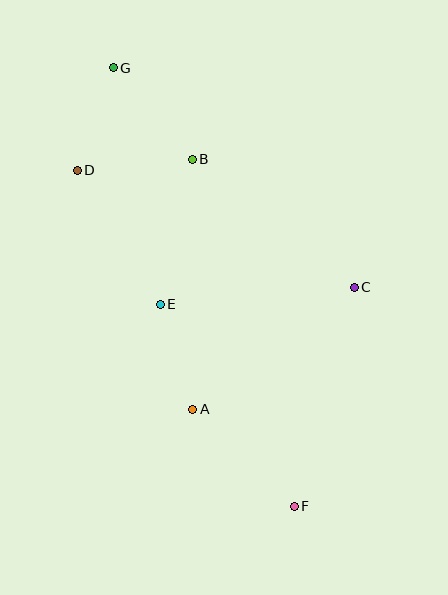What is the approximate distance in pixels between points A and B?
The distance between A and B is approximately 250 pixels.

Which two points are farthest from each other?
Points F and G are farthest from each other.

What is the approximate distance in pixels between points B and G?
The distance between B and G is approximately 121 pixels.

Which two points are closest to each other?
Points D and G are closest to each other.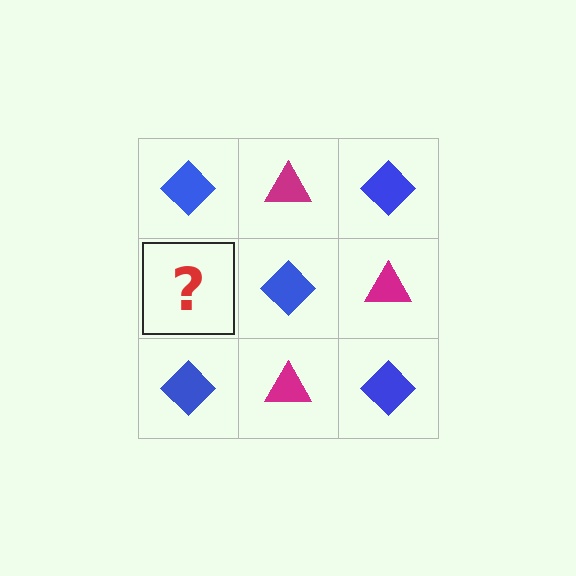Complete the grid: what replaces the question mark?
The question mark should be replaced with a magenta triangle.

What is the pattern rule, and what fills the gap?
The rule is that it alternates blue diamond and magenta triangle in a checkerboard pattern. The gap should be filled with a magenta triangle.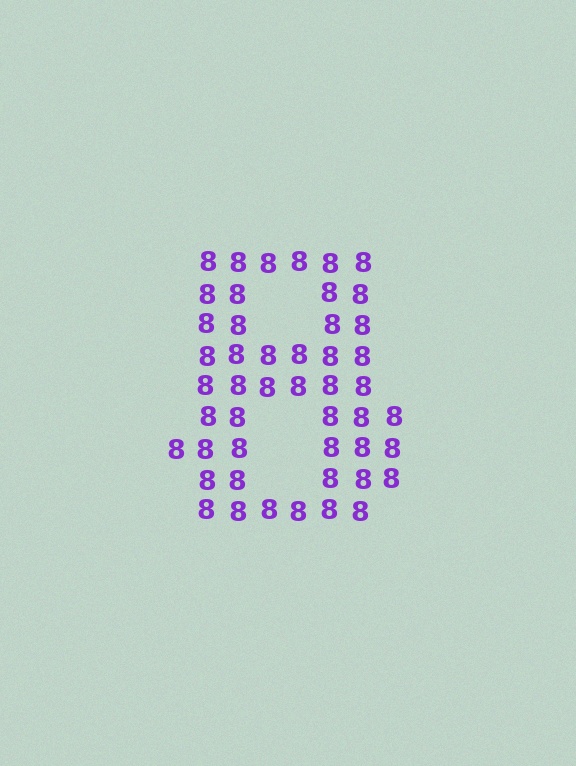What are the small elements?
The small elements are digit 8's.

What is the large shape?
The large shape is the digit 8.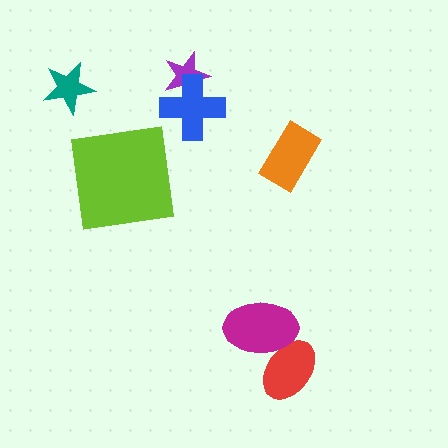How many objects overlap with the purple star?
1 object overlaps with the purple star.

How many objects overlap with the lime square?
0 objects overlap with the lime square.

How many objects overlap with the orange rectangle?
0 objects overlap with the orange rectangle.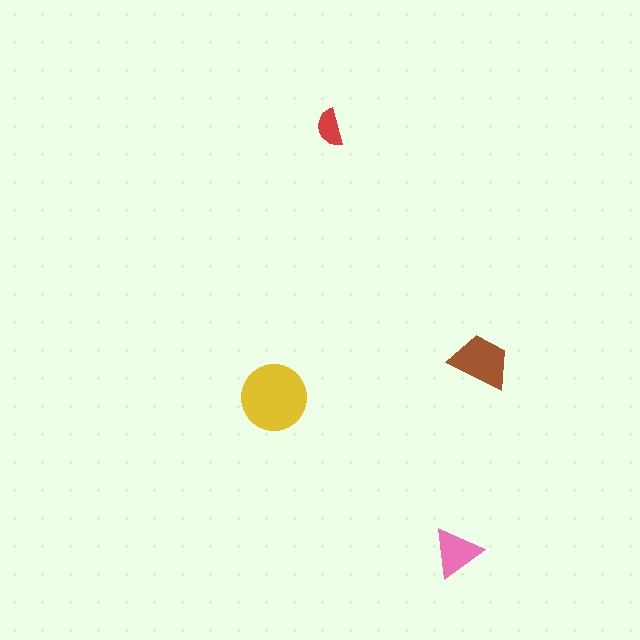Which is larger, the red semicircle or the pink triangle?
The pink triangle.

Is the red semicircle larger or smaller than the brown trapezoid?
Smaller.